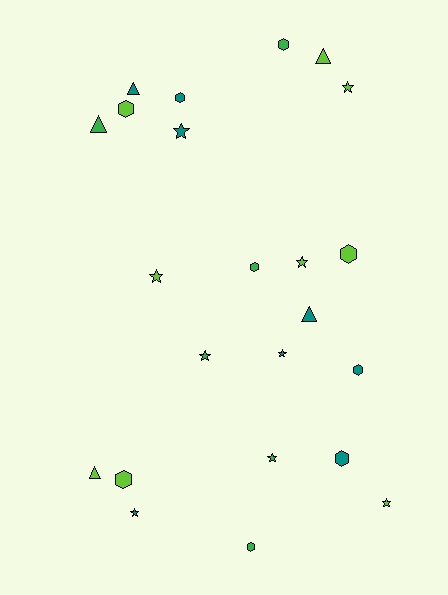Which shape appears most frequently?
Hexagon, with 9 objects.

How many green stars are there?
There are 2 green stars.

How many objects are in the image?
There are 23 objects.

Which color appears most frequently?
Lime, with 9 objects.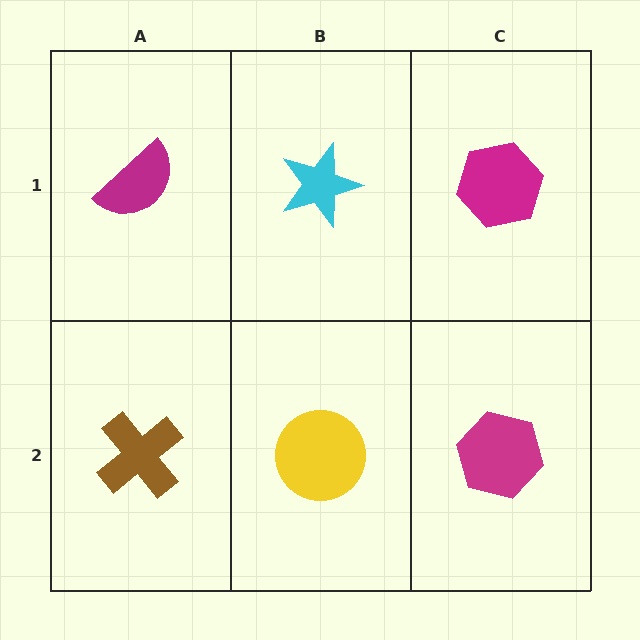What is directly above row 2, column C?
A magenta hexagon.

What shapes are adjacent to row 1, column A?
A brown cross (row 2, column A), a cyan star (row 1, column B).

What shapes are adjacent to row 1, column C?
A magenta hexagon (row 2, column C), a cyan star (row 1, column B).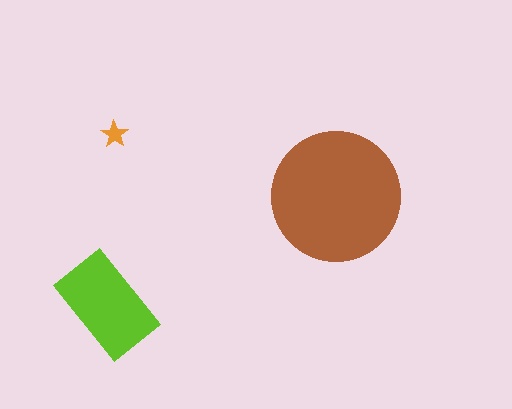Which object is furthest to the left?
The lime rectangle is leftmost.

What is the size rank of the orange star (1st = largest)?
3rd.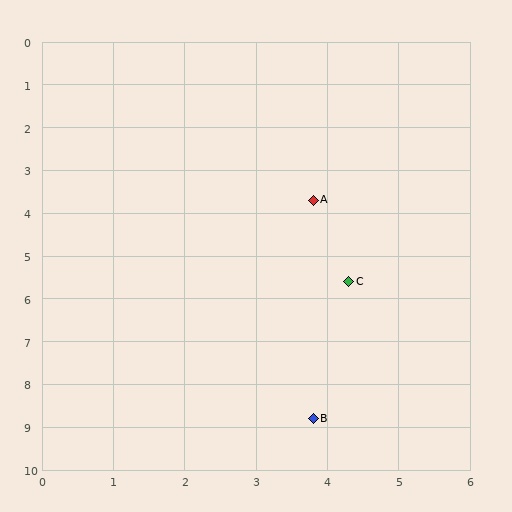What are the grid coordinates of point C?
Point C is at approximately (4.3, 5.6).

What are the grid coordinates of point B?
Point B is at approximately (3.8, 8.8).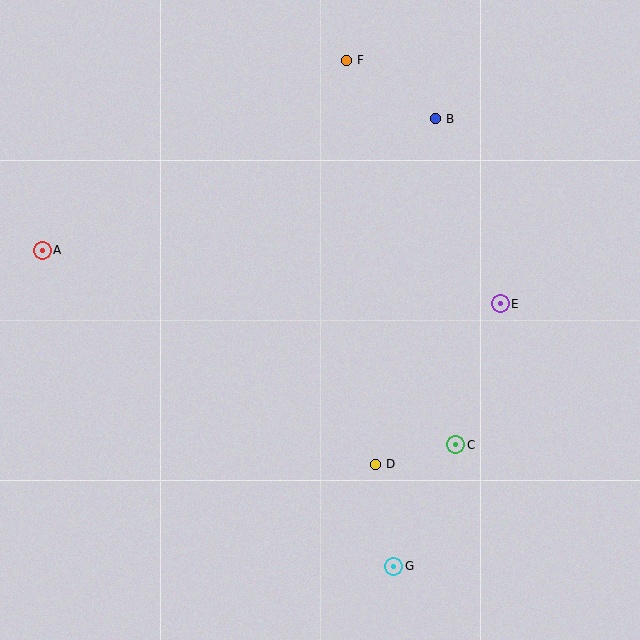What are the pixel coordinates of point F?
Point F is at (346, 60).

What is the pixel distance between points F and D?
The distance between F and D is 405 pixels.